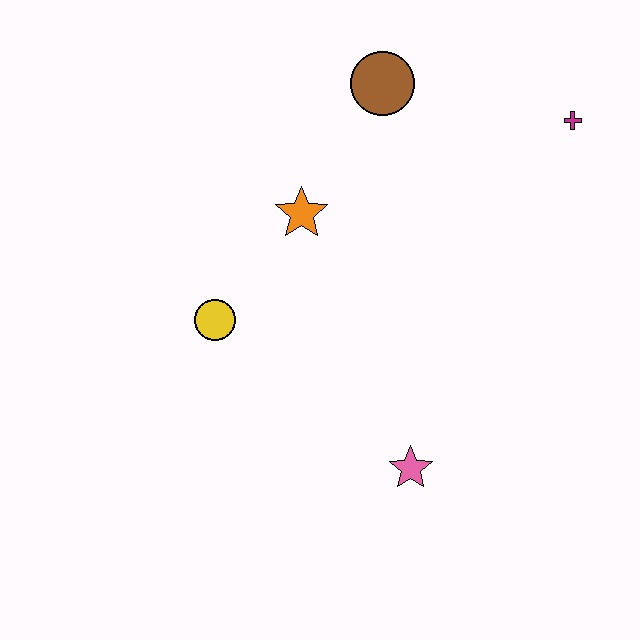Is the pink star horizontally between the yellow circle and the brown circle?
No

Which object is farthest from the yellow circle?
The magenta cross is farthest from the yellow circle.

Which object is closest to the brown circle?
The orange star is closest to the brown circle.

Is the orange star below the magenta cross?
Yes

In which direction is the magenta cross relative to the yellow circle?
The magenta cross is to the right of the yellow circle.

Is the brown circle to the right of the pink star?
No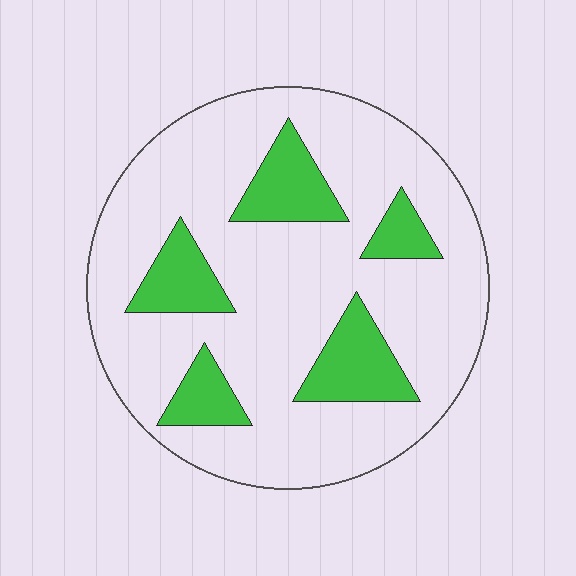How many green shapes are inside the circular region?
5.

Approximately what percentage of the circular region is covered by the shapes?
Approximately 20%.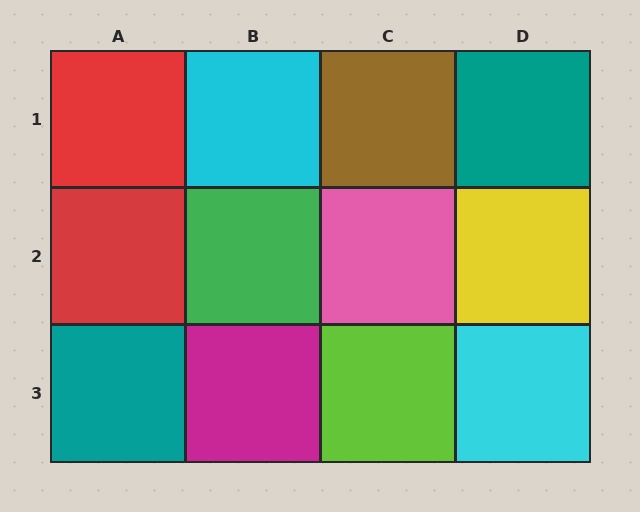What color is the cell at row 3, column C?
Lime.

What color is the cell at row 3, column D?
Cyan.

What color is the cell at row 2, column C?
Pink.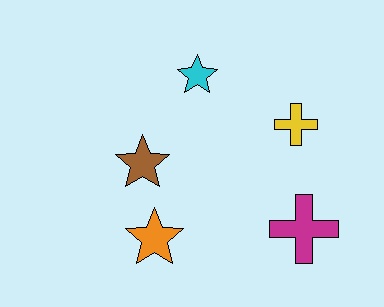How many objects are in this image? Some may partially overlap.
There are 5 objects.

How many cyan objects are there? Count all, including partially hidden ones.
There is 1 cyan object.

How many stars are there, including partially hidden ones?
There are 3 stars.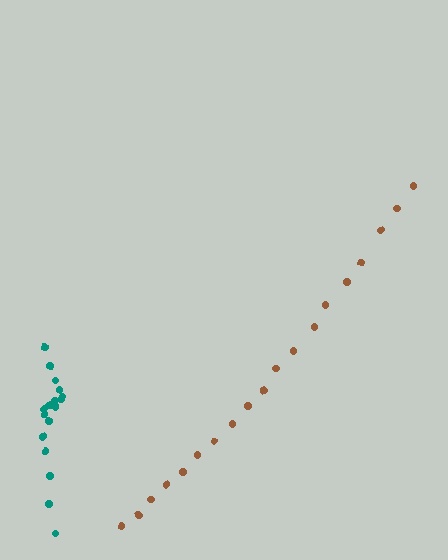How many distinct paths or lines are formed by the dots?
There are 2 distinct paths.